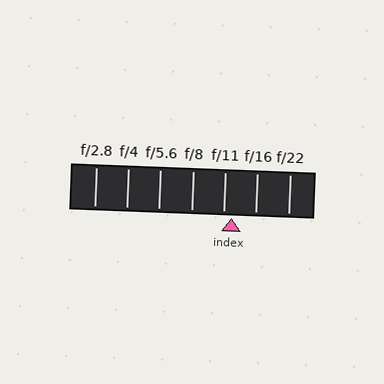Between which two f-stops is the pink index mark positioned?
The index mark is between f/11 and f/16.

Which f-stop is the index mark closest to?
The index mark is closest to f/11.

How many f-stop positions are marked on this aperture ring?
There are 7 f-stop positions marked.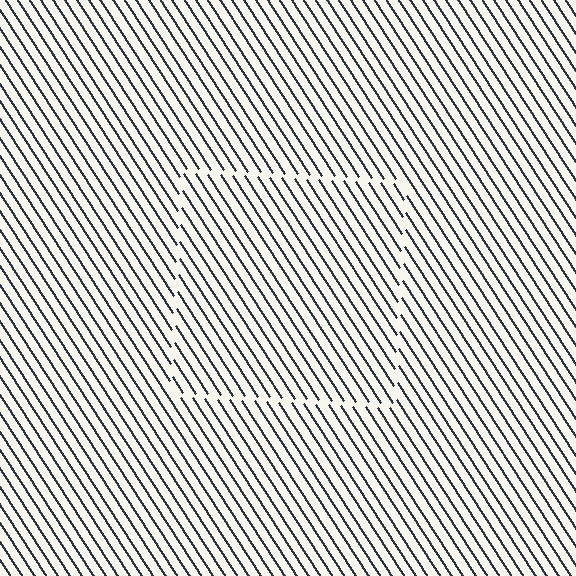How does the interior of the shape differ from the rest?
The interior of the shape contains the same grating, shifted by half a period — the contour is defined by the phase discontinuity where line-ends from the inner and outer gratings abut.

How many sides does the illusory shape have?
4 sides — the line-ends trace a square.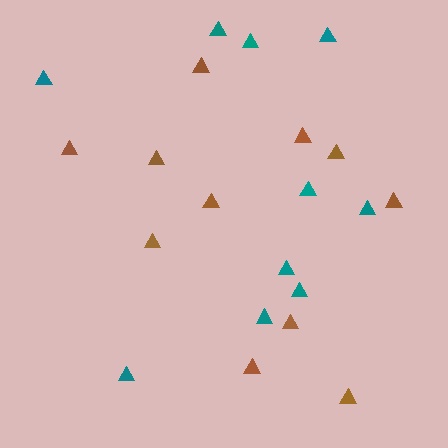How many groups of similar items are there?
There are 2 groups: one group of brown triangles (11) and one group of teal triangles (10).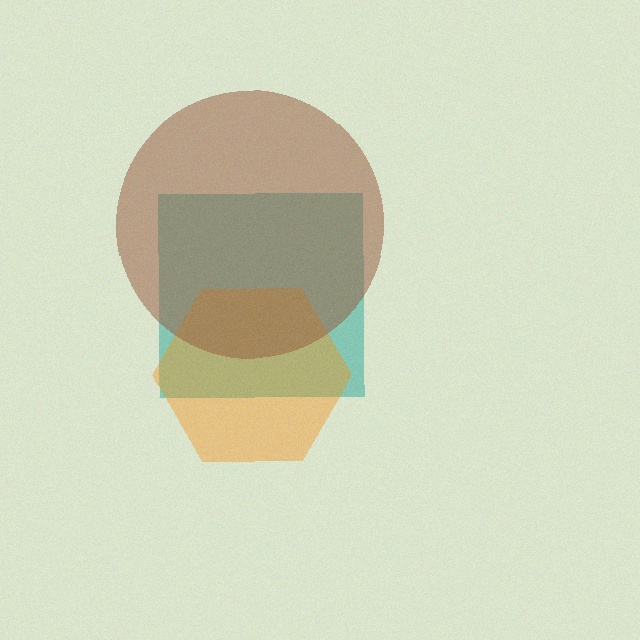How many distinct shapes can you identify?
There are 3 distinct shapes: a teal square, an orange hexagon, a brown circle.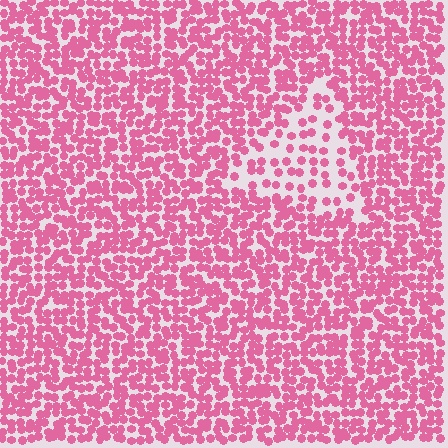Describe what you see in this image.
The image contains small pink elements arranged at two different densities. A triangle-shaped region is visible where the elements are less densely packed than the surrounding area.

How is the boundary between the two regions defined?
The boundary is defined by a change in element density (approximately 2.3x ratio). All elements are the same color, size, and shape.